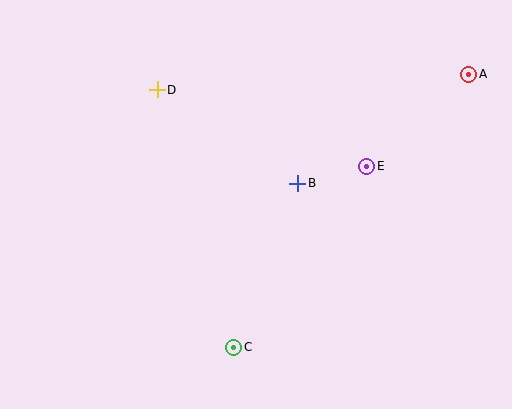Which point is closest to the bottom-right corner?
Point E is closest to the bottom-right corner.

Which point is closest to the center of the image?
Point B at (298, 183) is closest to the center.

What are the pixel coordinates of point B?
Point B is at (298, 183).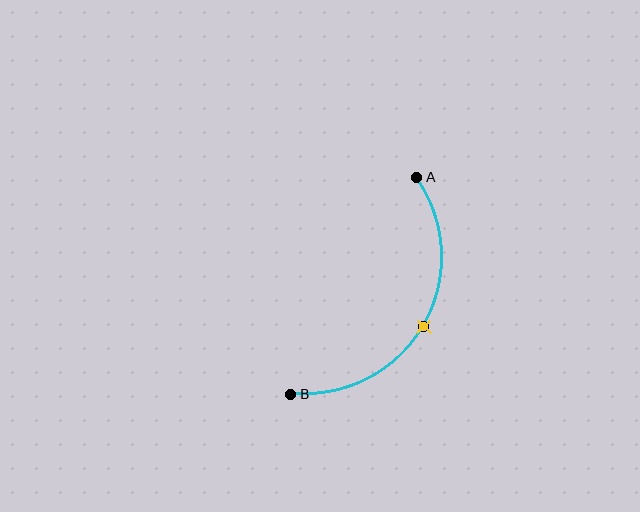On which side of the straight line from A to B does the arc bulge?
The arc bulges to the right of the straight line connecting A and B.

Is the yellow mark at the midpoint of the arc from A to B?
Yes. The yellow mark lies on the arc at equal arc-length from both A and B — it is the arc midpoint.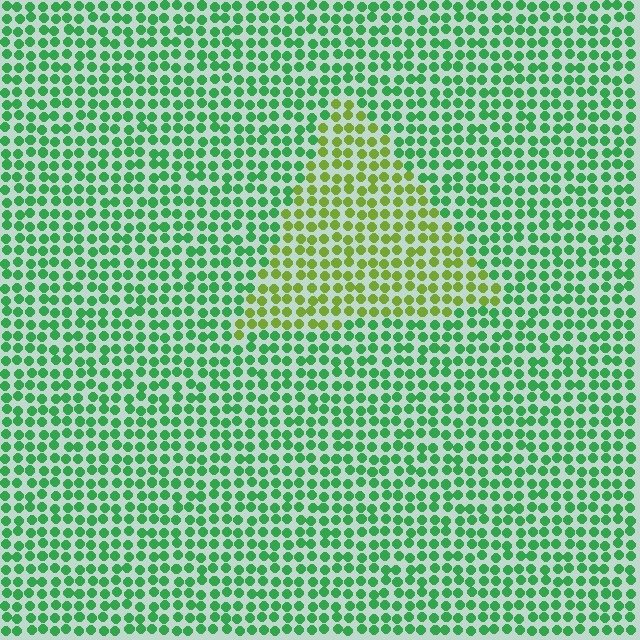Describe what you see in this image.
The image is filled with small green elements in a uniform arrangement. A triangle-shaped region is visible where the elements are tinted to a slightly different hue, forming a subtle color boundary.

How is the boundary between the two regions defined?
The boundary is defined purely by a slight shift in hue (about 49 degrees). Spacing, size, and orientation are identical on both sides.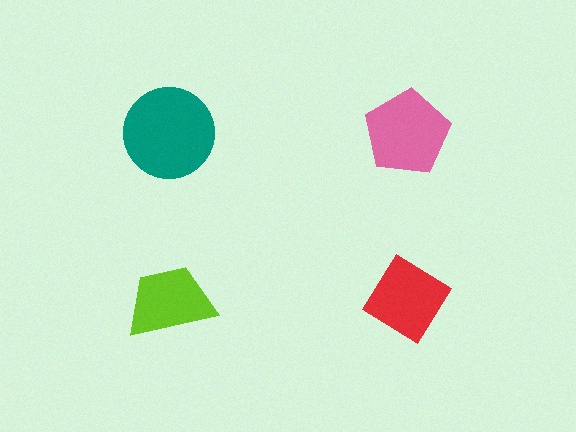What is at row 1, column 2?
A pink pentagon.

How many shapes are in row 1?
2 shapes.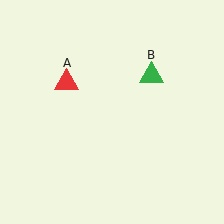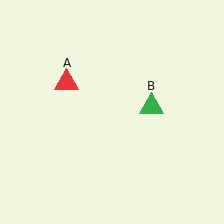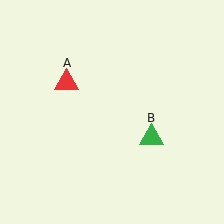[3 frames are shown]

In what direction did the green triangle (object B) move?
The green triangle (object B) moved down.